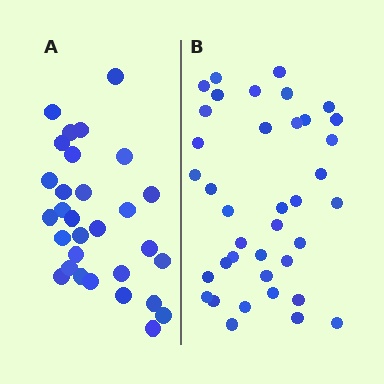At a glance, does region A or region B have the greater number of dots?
Region B (the right region) has more dots.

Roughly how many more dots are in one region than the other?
Region B has roughly 8 or so more dots than region A.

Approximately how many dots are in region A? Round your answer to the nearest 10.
About 30 dots.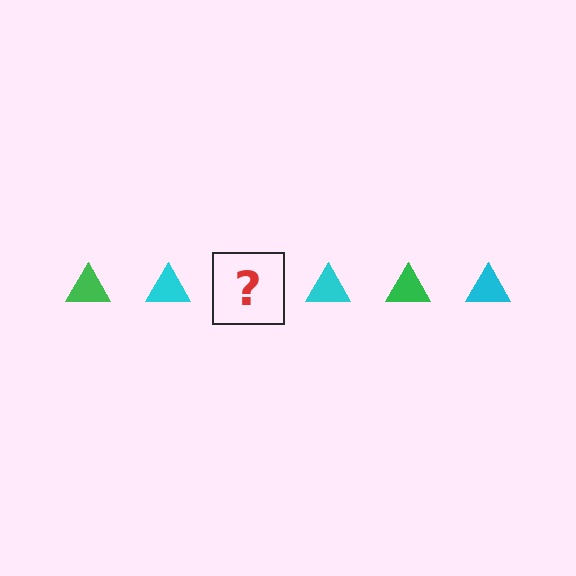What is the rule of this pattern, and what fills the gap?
The rule is that the pattern cycles through green, cyan triangles. The gap should be filled with a green triangle.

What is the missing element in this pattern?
The missing element is a green triangle.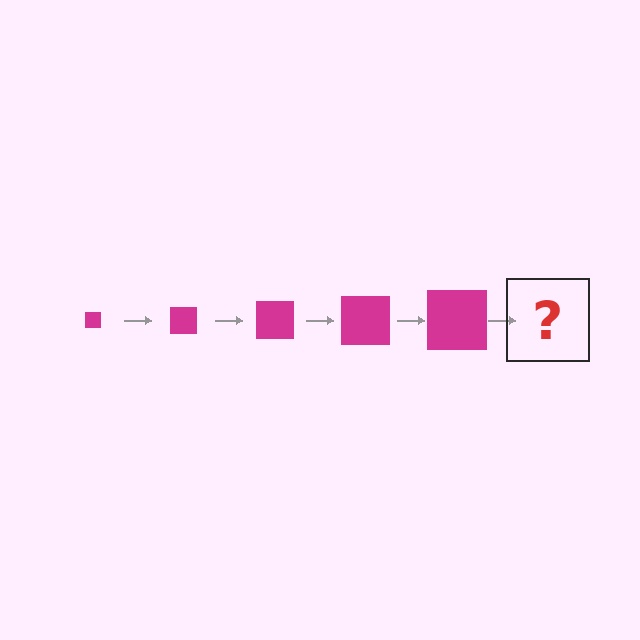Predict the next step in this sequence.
The next step is a magenta square, larger than the previous one.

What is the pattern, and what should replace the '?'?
The pattern is that the square gets progressively larger each step. The '?' should be a magenta square, larger than the previous one.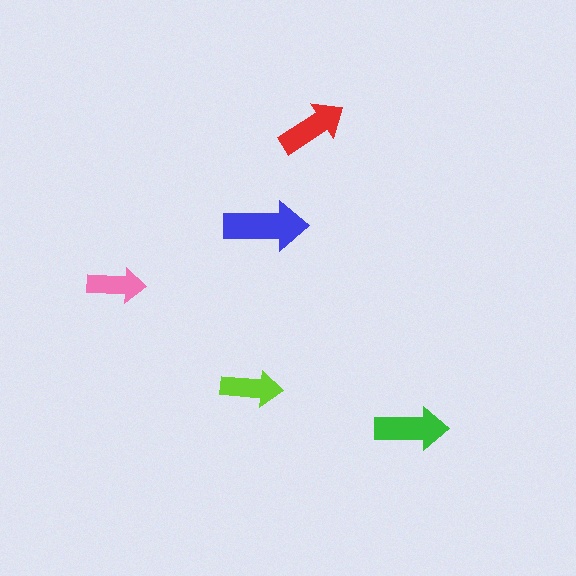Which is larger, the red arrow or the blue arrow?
The blue one.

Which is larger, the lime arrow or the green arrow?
The green one.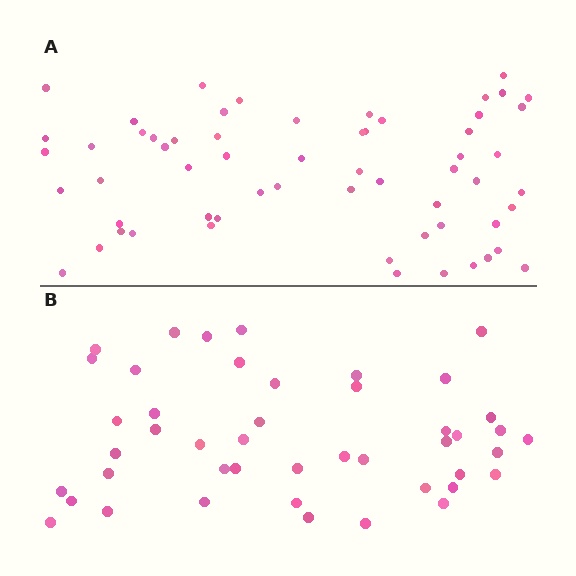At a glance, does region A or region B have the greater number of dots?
Region A (the top region) has more dots.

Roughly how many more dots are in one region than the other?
Region A has approximately 15 more dots than region B.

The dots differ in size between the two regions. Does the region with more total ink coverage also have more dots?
No. Region B has more total ink coverage because its dots are larger, but region A actually contains more individual dots. Total area can be misleading — the number of items is what matters here.